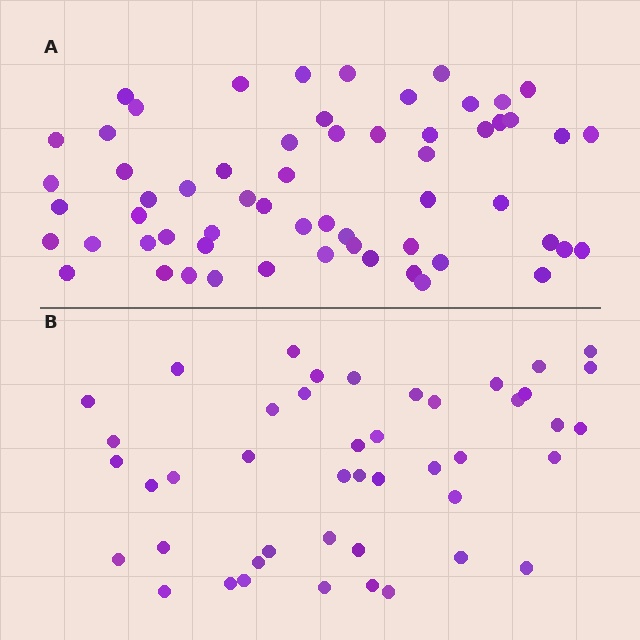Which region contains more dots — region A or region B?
Region A (the top region) has more dots.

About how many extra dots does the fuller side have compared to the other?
Region A has approximately 15 more dots than region B.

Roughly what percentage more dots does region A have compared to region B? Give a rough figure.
About 35% more.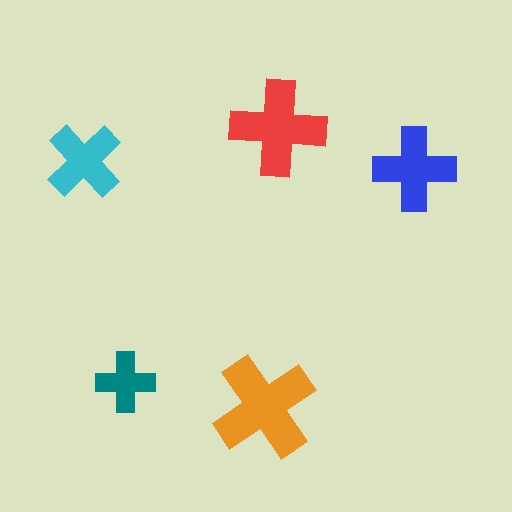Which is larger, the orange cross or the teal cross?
The orange one.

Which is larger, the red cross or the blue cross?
The red one.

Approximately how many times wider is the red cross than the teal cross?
About 1.5 times wider.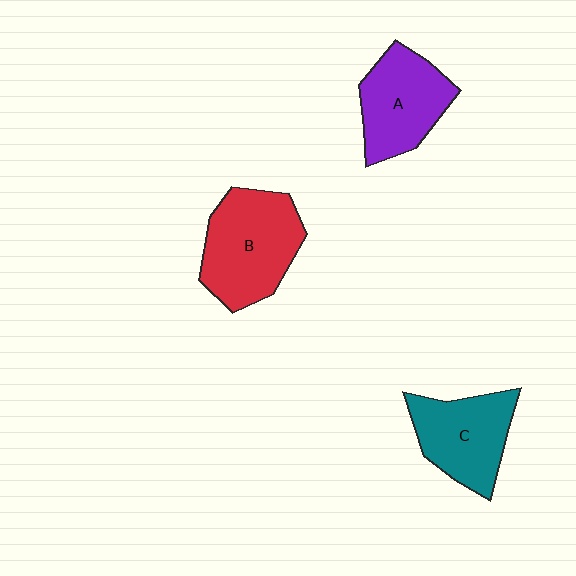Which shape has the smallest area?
Shape C (teal).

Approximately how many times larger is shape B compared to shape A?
Approximately 1.2 times.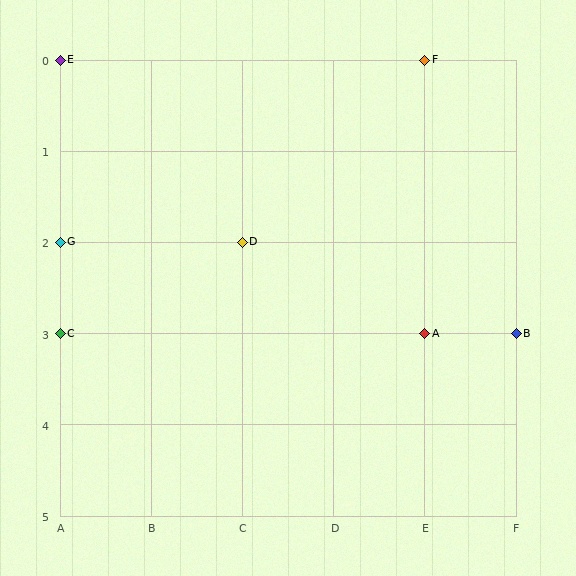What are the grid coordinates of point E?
Point E is at grid coordinates (A, 0).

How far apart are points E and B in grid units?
Points E and B are 5 columns and 3 rows apart (about 5.8 grid units diagonally).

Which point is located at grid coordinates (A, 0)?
Point E is at (A, 0).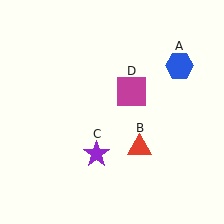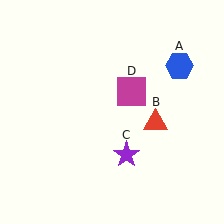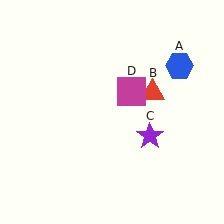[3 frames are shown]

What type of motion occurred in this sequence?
The red triangle (object B), purple star (object C) rotated counterclockwise around the center of the scene.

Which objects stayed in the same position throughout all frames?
Blue hexagon (object A) and magenta square (object D) remained stationary.